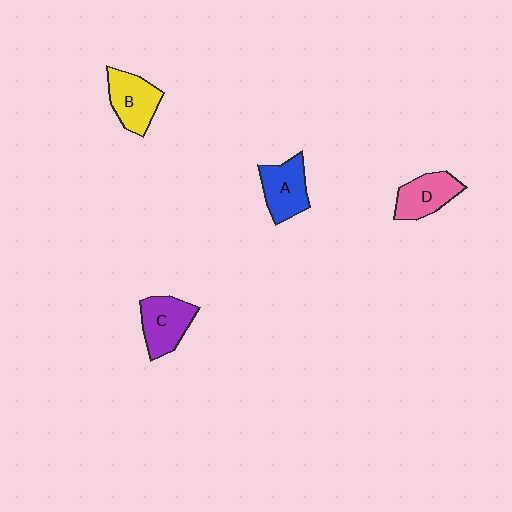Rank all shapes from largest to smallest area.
From largest to smallest: C (purple), B (yellow), A (blue), D (pink).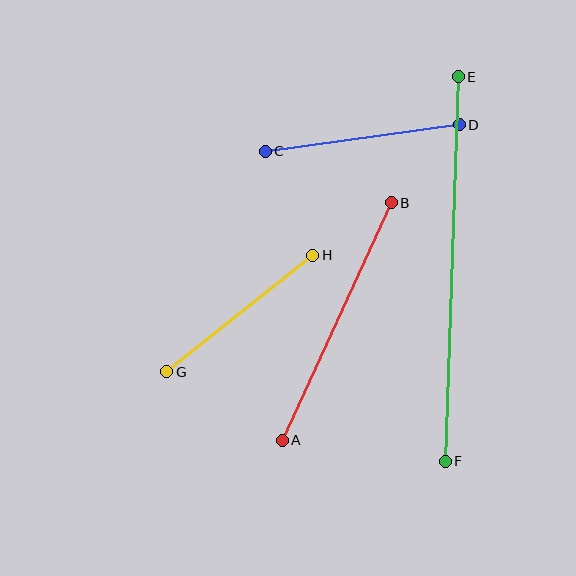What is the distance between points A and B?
The distance is approximately 262 pixels.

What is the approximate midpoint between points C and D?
The midpoint is at approximately (362, 138) pixels.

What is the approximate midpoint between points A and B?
The midpoint is at approximately (337, 321) pixels.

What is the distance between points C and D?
The distance is approximately 196 pixels.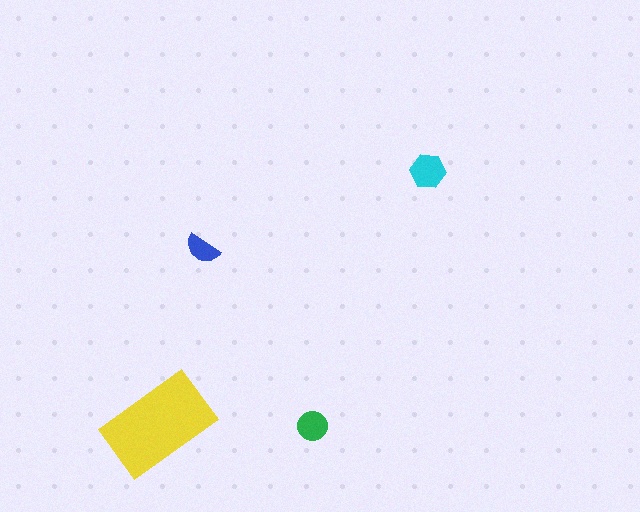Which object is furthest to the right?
The cyan hexagon is rightmost.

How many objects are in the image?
There are 4 objects in the image.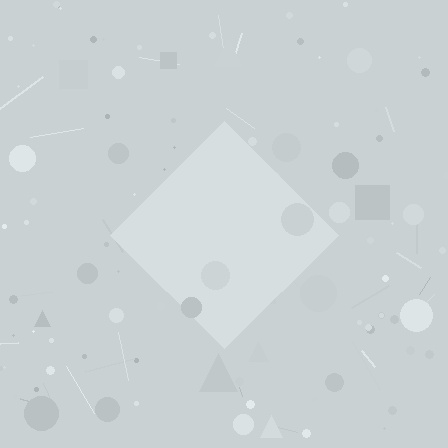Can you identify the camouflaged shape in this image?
The camouflaged shape is a diamond.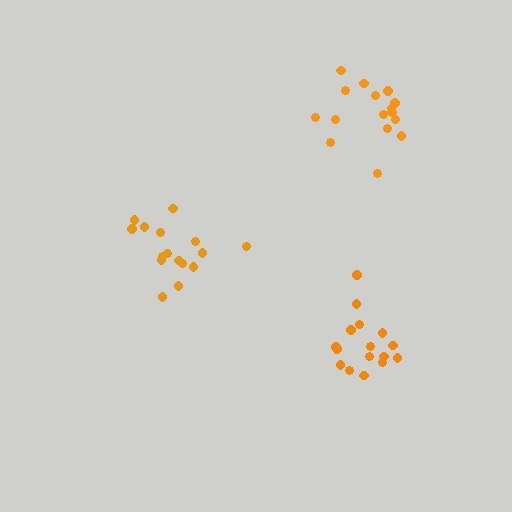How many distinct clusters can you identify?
There are 3 distinct clusters.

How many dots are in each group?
Group 1: 16 dots, Group 2: 16 dots, Group 3: 16 dots (48 total).